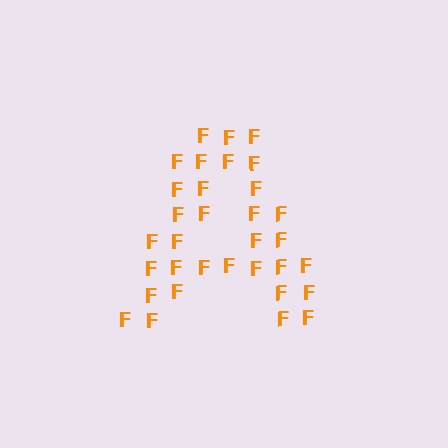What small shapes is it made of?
It is made of small letter F's.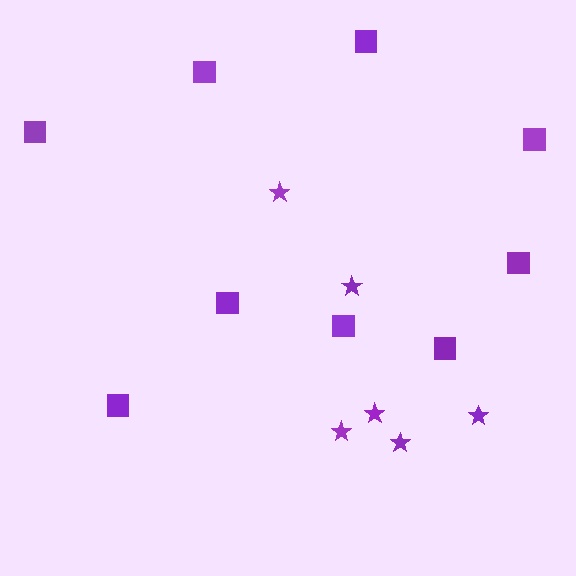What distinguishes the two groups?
There are 2 groups: one group of stars (6) and one group of squares (9).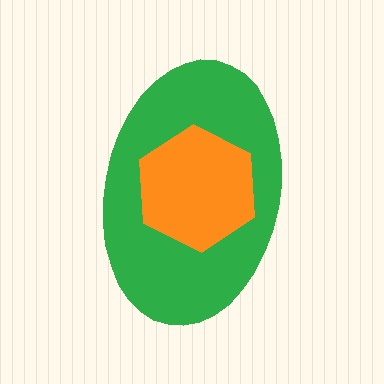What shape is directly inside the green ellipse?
The orange hexagon.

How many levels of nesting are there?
2.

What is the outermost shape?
The green ellipse.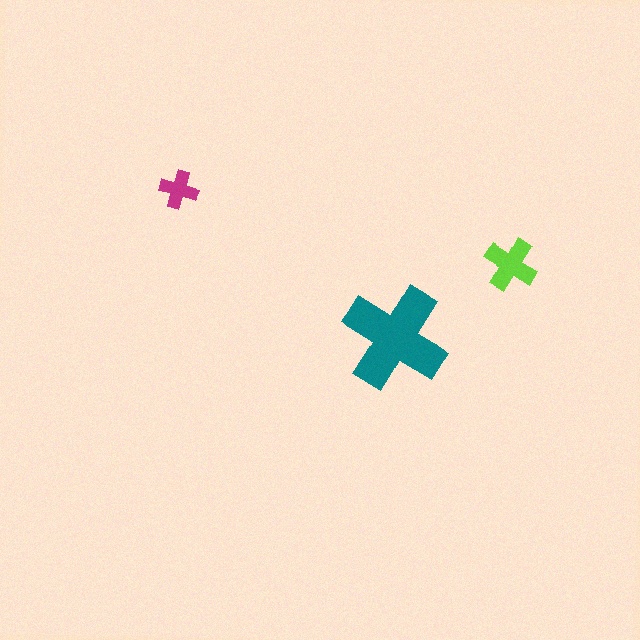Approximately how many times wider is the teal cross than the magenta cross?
About 2.5 times wider.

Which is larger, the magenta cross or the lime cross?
The lime one.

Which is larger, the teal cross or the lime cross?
The teal one.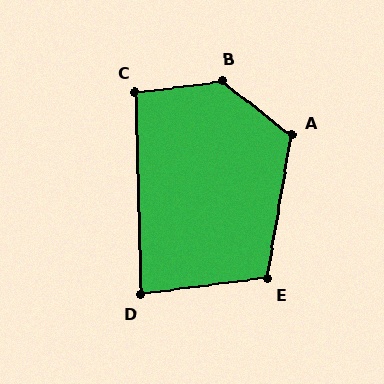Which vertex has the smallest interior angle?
D, at approximately 84 degrees.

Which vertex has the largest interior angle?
B, at approximately 135 degrees.